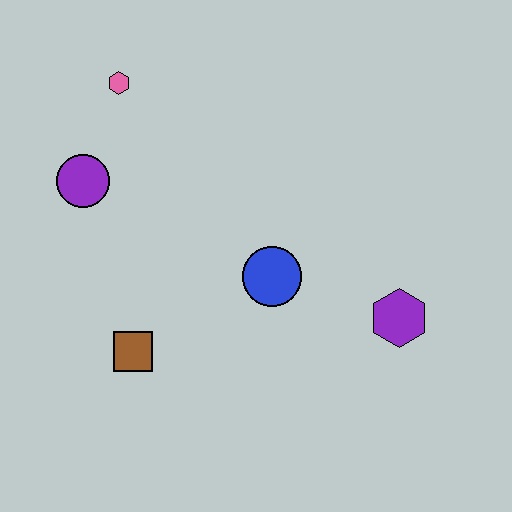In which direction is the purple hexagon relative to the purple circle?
The purple hexagon is to the right of the purple circle.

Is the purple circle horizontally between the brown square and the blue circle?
No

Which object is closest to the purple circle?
The pink hexagon is closest to the purple circle.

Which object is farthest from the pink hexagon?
The purple hexagon is farthest from the pink hexagon.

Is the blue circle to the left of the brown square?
No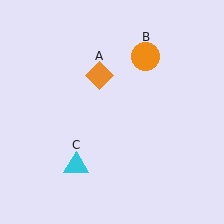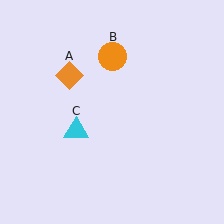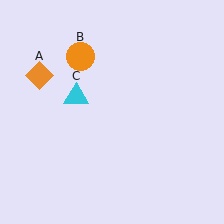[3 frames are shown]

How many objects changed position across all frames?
3 objects changed position: orange diamond (object A), orange circle (object B), cyan triangle (object C).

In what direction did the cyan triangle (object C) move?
The cyan triangle (object C) moved up.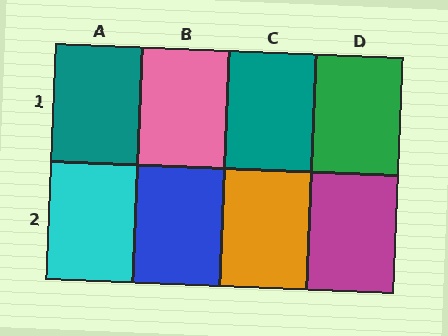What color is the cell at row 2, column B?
Blue.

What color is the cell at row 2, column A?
Cyan.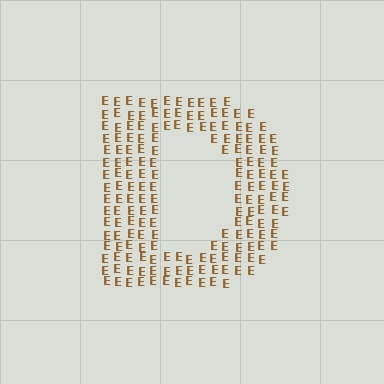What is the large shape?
The large shape is the letter D.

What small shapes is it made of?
It is made of small letter E's.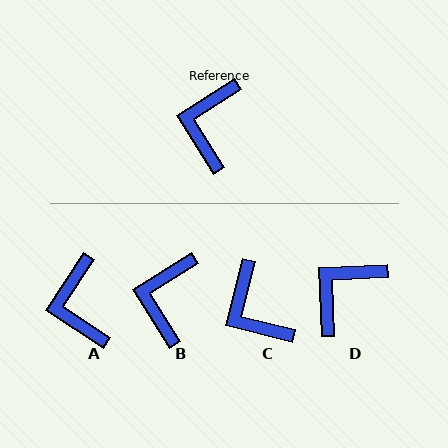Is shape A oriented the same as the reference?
No, it is off by about 24 degrees.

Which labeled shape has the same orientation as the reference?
B.